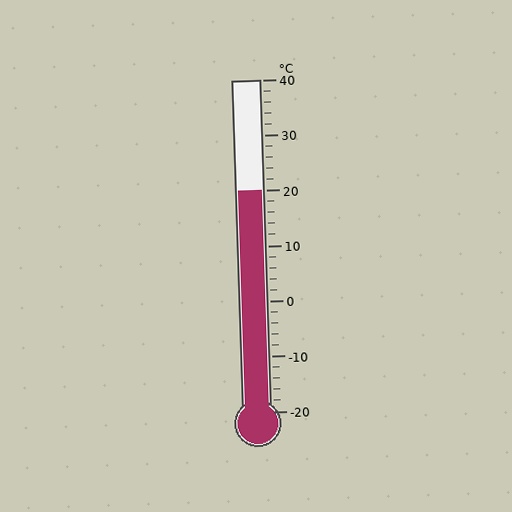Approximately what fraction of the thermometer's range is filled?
The thermometer is filled to approximately 65% of its range.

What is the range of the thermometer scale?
The thermometer scale ranges from -20°C to 40°C.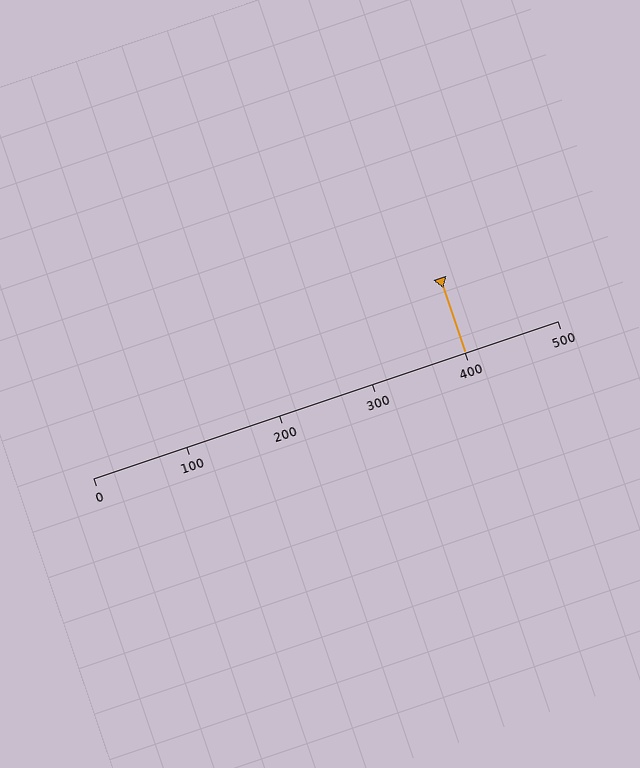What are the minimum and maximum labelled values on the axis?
The axis runs from 0 to 500.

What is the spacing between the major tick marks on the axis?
The major ticks are spaced 100 apart.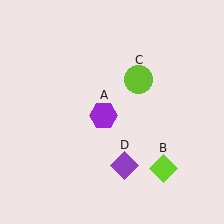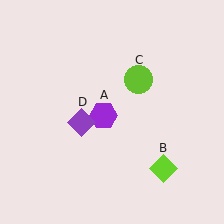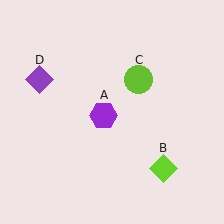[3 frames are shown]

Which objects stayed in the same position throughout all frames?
Purple hexagon (object A) and lime diamond (object B) and lime circle (object C) remained stationary.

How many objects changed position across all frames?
1 object changed position: purple diamond (object D).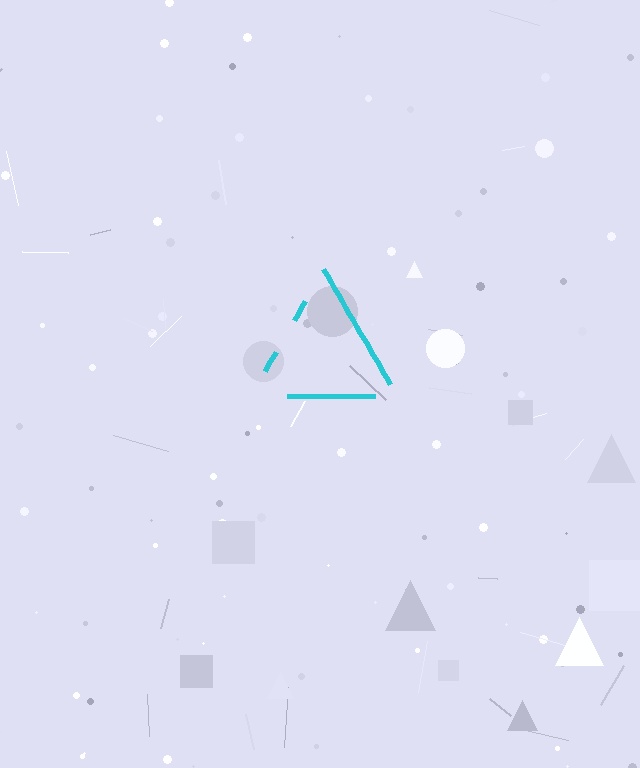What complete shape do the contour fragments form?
The contour fragments form a triangle.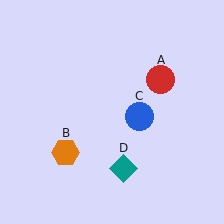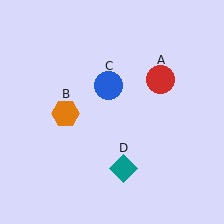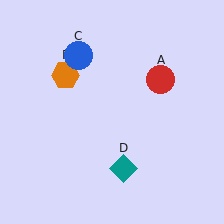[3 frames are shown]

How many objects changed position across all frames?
2 objects changed position: orange hexagon (object B), blue circle (object C).